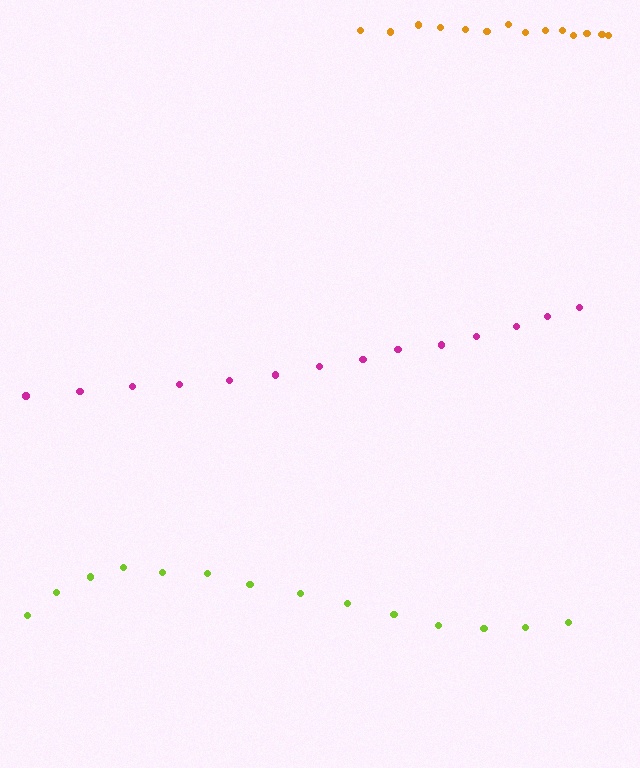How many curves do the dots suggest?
There are 3 distinct paths.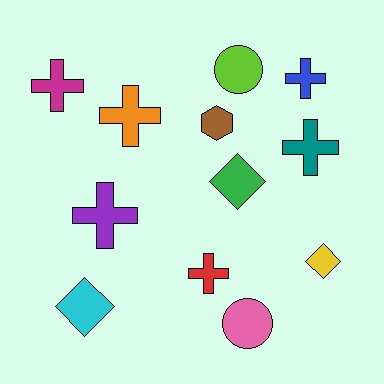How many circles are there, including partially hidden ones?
There are 2 circles.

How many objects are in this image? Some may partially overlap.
There are 12 objects.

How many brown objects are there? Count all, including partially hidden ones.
There is 1 brown object.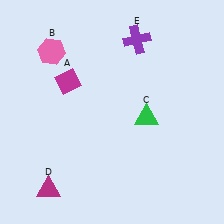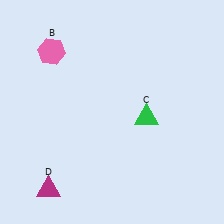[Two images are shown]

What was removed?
The purple cross (E), the magenta diamond (A) were removed in Image 2.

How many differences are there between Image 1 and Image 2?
There are 2 differences between the two images.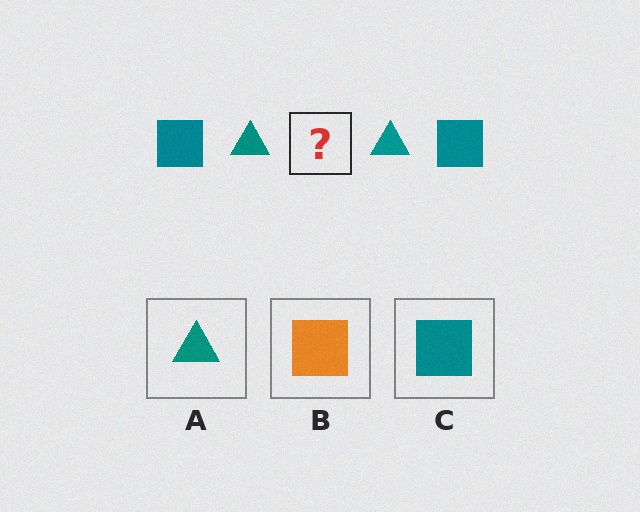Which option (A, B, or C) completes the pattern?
C.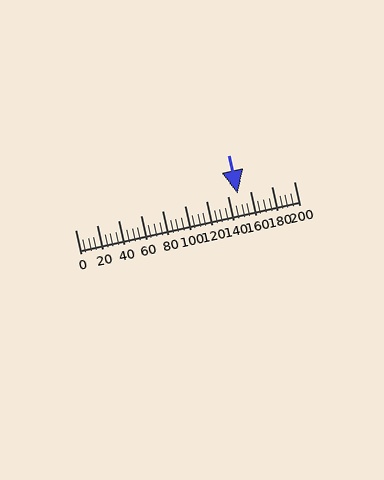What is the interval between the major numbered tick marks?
The major tick marks are spaced 20 units apart.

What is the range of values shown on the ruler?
The ruler shows values from 0 to 200.